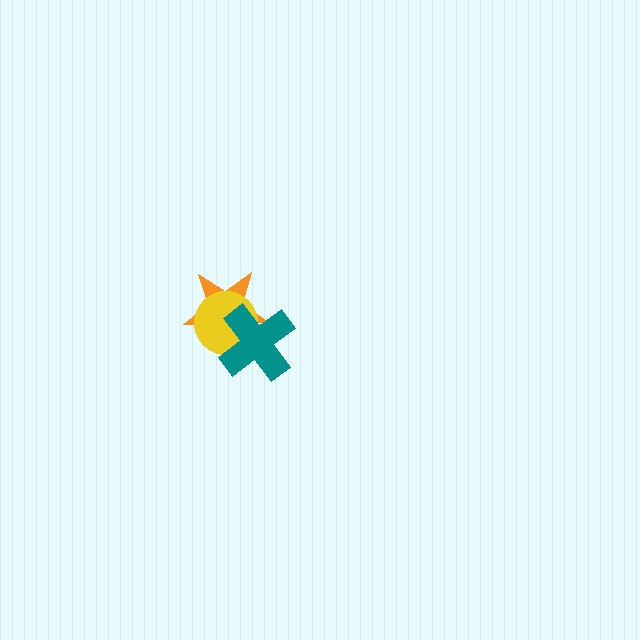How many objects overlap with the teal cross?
2 objects overlap with the teal cross.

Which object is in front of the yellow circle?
The teal cross is in front of the yellow circle.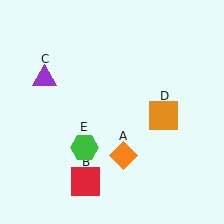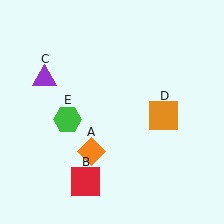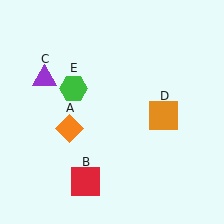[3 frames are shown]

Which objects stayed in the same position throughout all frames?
Red square (object B) and purple triangle (object C) and orange square (object D) remained stationary.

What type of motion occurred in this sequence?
The orange diamond (object A), green hexagon (object E) rotated clockwise around the center of the scene.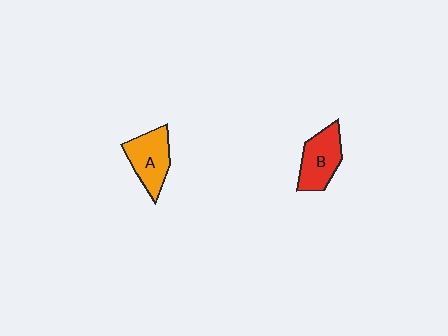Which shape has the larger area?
Shape B (red).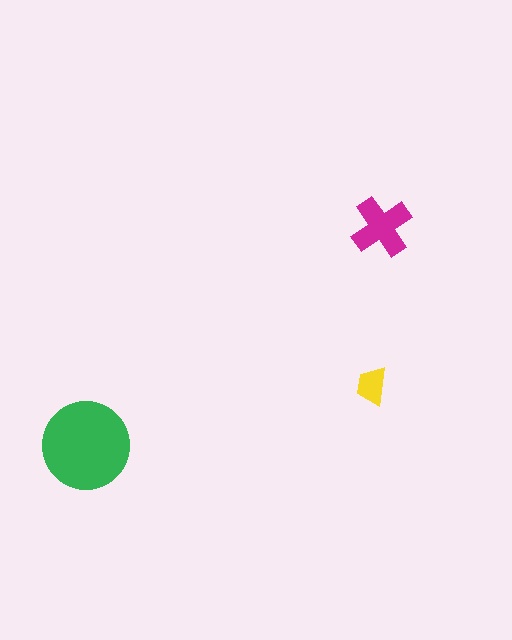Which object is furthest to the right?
The magenta cross is rightmost.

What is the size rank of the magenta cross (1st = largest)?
2nd.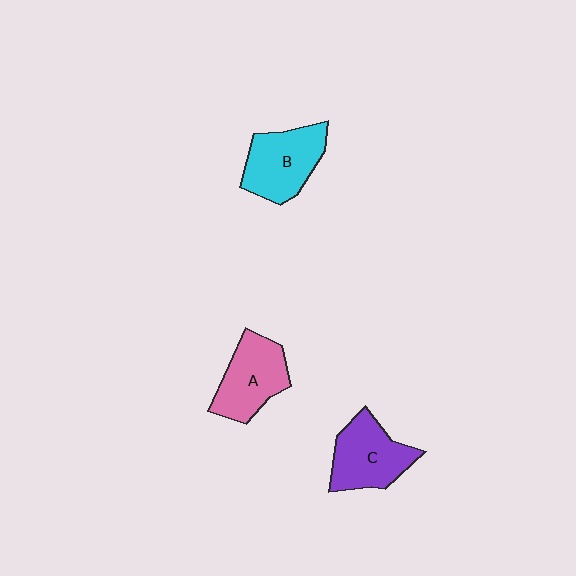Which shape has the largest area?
Shape B (cyan).